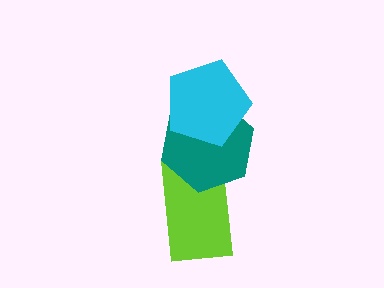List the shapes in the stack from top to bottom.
From top to bottom: the cyan pentagon, the teal hexagon, the lime rectangle.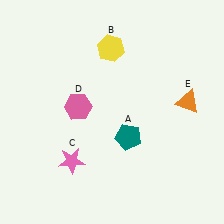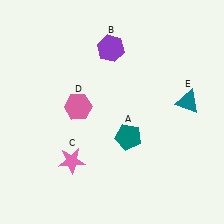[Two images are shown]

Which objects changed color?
B changed from yellow to purple. E changed from orange to teal.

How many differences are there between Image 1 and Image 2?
There are 2 differences between the two images.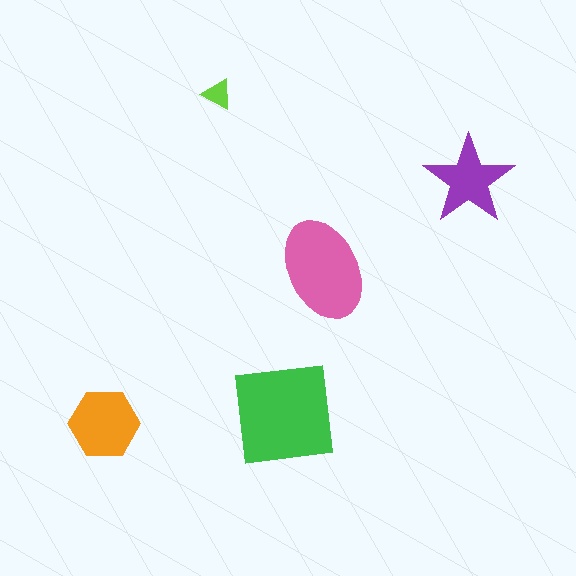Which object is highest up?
The lime triangle is topmost.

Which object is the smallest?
The lime triangle.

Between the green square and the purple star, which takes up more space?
The green square.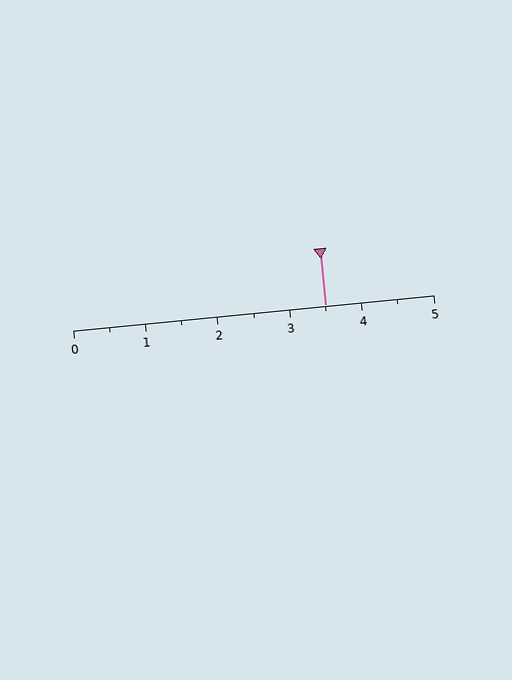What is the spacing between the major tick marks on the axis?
The major ticks are spaced 1 apart.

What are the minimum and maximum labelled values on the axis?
The axis runs from 0 to 5.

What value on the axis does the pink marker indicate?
The marker indicates approximately 3.5.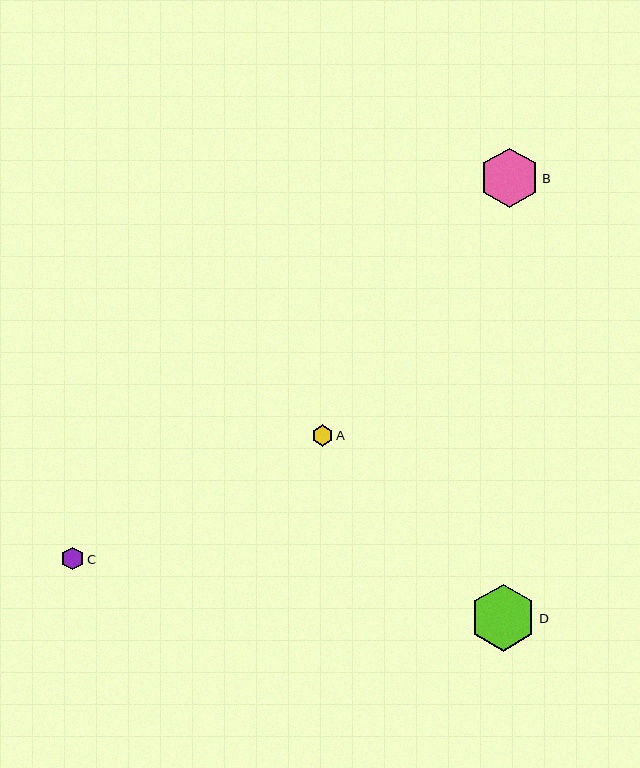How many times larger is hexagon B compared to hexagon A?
Hexagon B is approximately 2.7 times the size of hexagon A.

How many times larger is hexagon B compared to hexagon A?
Hexagon B is approximately 2.7 times the size of hexagon A.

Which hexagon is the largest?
Hexagon D is the largest with a size of approximately 67 pixels.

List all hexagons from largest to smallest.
From largest to smallest: D, B, C, A.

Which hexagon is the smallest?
Hexagon A is the smallest with a size of approximately 22 pixels.